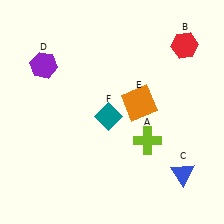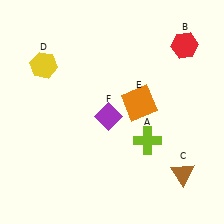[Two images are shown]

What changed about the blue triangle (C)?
In Image 1, C is blue. In Image 2, it changed to brown.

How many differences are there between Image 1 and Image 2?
There are 3 differences between the two images.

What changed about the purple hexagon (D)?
In Image 1, D is purple. In Image 2, it changed to yellow.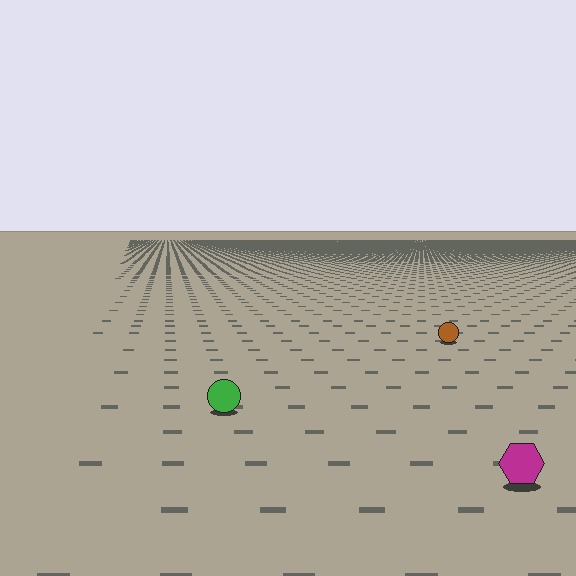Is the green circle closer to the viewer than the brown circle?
Yes. The green circle is closer — you can tell from the texture gradient: the ground texture is coarser near it.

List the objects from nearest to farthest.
From nearest to farthest: the magenta hexagon, the green circle, the brown circle.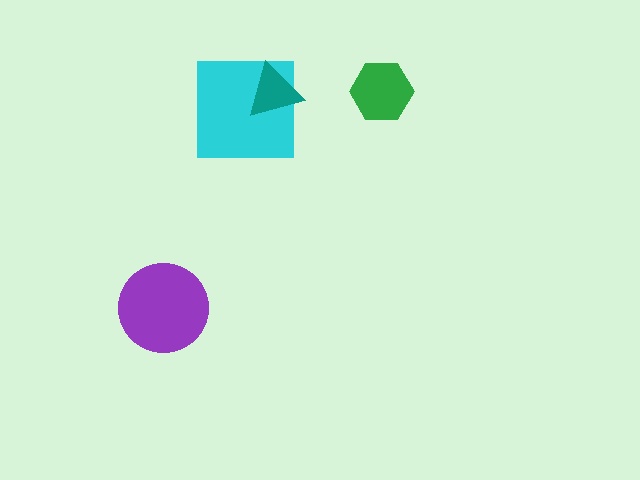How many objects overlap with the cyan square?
1 object overlaps with the cyan square.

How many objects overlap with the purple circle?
0 objects overlap with the purple circle.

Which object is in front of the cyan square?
The teal triangle is in front of the cyan square.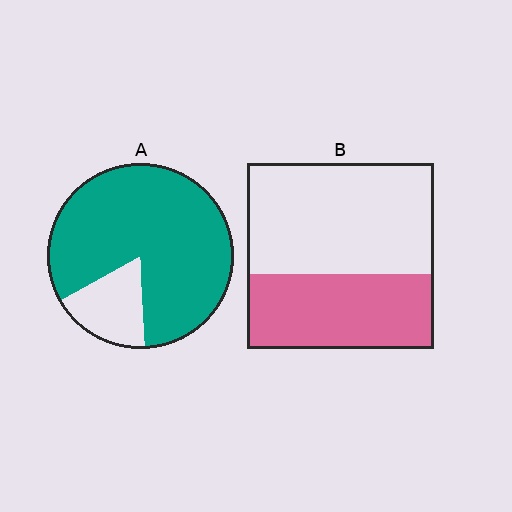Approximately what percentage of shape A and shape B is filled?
A is approximately 80% and B is approximately 40%.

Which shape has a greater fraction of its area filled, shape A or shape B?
Shape A.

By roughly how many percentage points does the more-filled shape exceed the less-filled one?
By roughly 40 percentage points (A over B).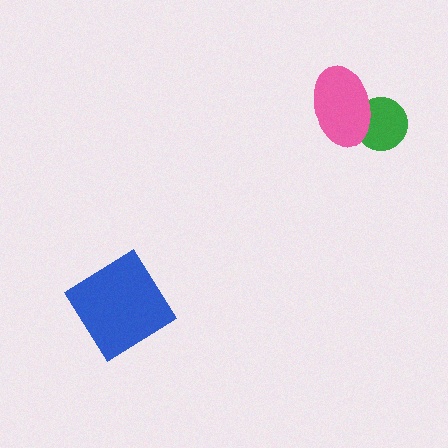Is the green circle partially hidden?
Yes, it is partially covered by another shape.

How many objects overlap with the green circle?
1 object overlaps with the green circle.